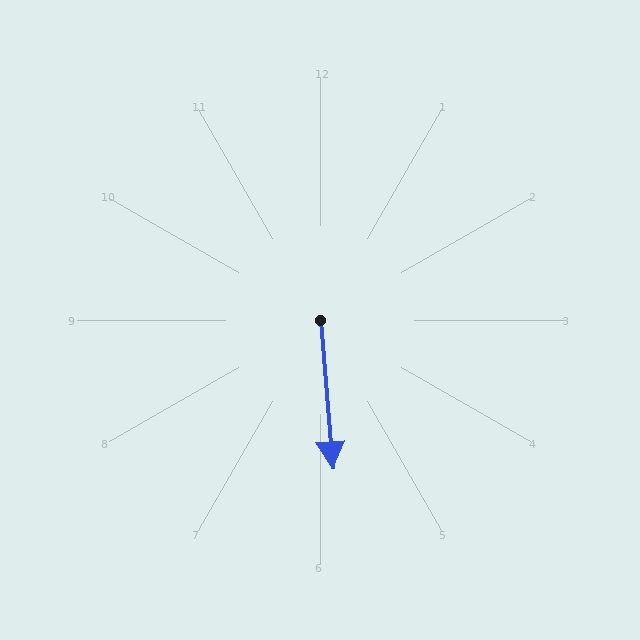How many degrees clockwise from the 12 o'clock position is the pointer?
Approximately 175 degrees.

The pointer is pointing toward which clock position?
Roughly 6 o'clock.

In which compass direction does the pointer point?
South.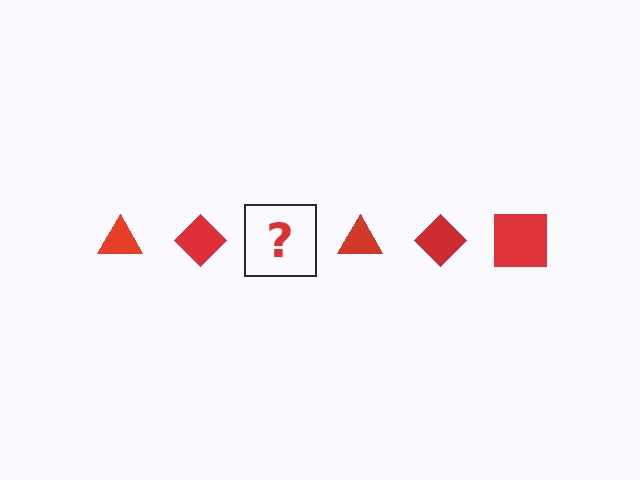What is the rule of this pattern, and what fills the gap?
The rule is that the pattern cycles through triangle, diamond, square shapes in red. The gap should be filled with a red square.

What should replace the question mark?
The question mark should be replaced with a red square.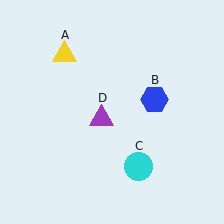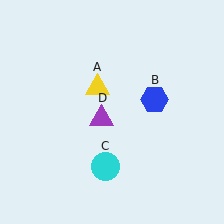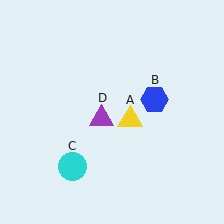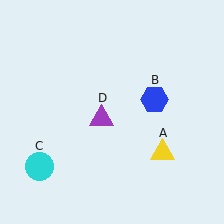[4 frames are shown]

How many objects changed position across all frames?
2 objects changed position: yellow triangle (object A), cyan circle (object C).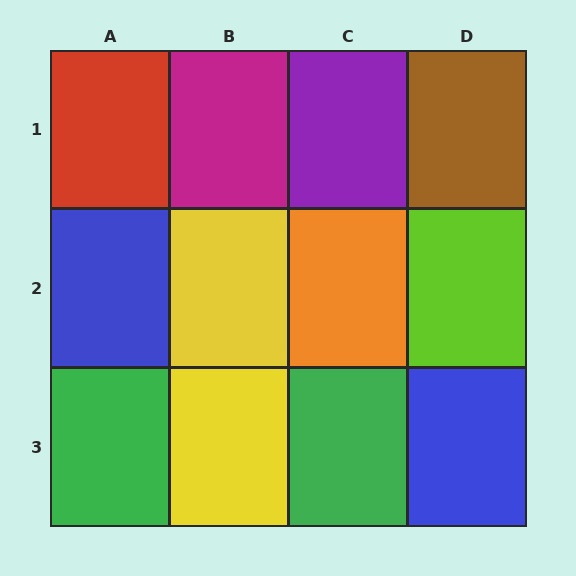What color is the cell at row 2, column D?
Lime.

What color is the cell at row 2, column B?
Yellow.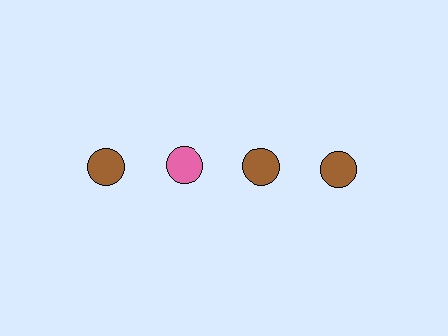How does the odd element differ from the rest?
It has a different color: pink instead of brown.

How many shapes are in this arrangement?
There are 4 shapes arranged in a grid pattern.